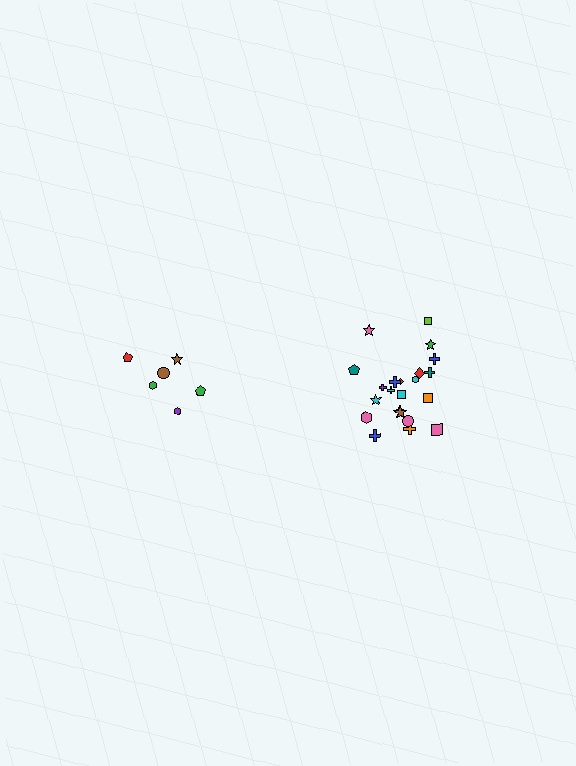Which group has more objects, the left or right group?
The right group.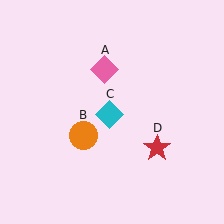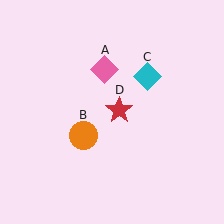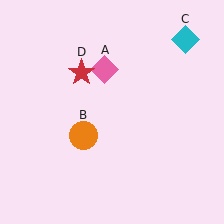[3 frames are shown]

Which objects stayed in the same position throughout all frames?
Pink diamond (object A) and orange circle (object B) remained stationary.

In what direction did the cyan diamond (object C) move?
The cyan diamond (object C) moved up and to the right.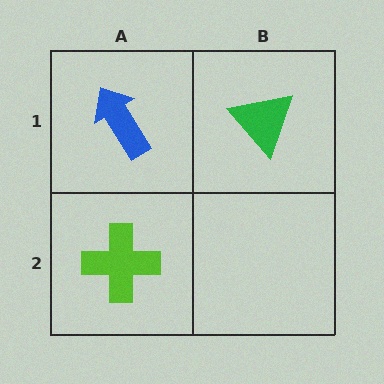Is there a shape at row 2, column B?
No, that cell is empty.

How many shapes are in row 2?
1 shape.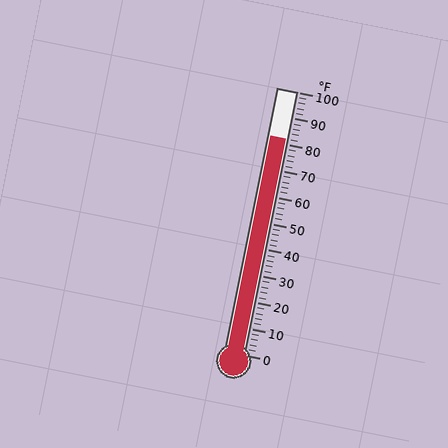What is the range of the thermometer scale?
The thermometer scale ranges from 0°F to 100°F.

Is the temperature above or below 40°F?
The temperature is above 40°F.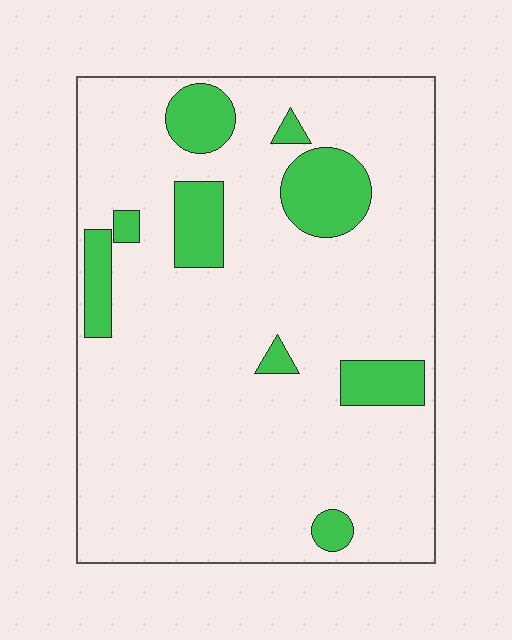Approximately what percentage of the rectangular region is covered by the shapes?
Approximately 15%.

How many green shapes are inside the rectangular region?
9.